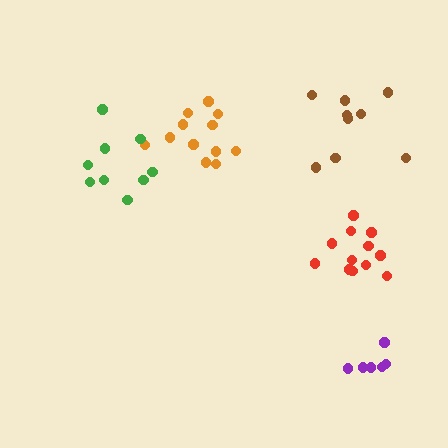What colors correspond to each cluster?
The clusters are colored: orange, red, brown, purple, green.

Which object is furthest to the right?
The purple cluster is rightmost.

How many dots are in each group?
Group 1: 12 dots, Group 2: 12 dots, Group 3: 9 dots, Group 4: 6 dots, Group 5: 9 dots (48 total).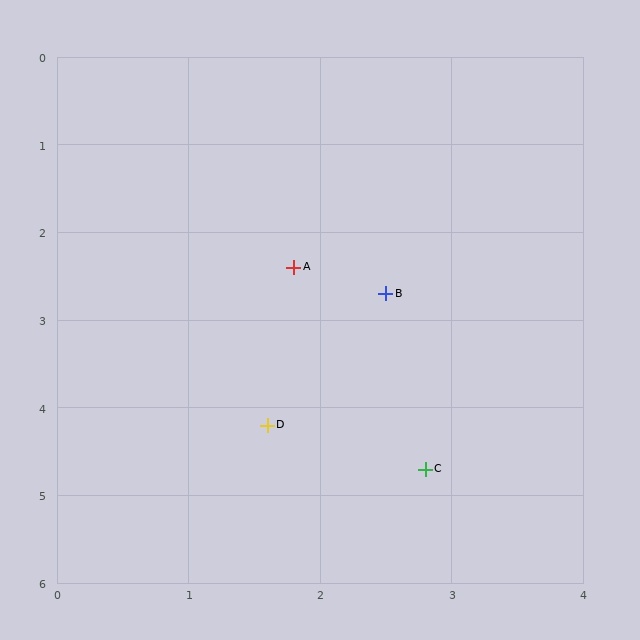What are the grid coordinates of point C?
Point C is at approximately (2.8, 4.7).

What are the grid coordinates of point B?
Point B is at approximately (2.5, 2.7).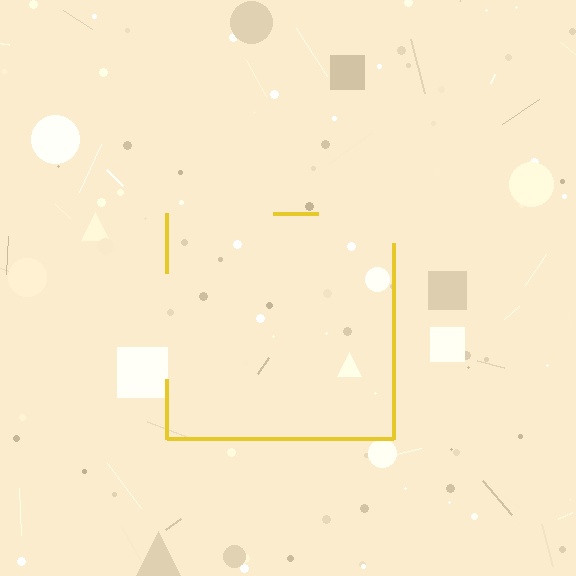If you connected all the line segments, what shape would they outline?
They would outline a square.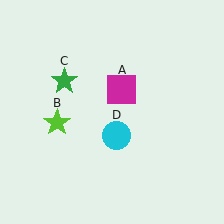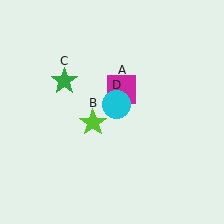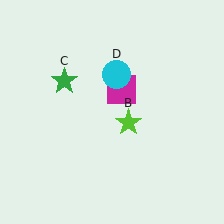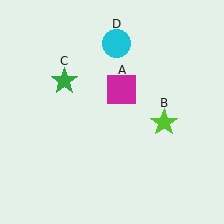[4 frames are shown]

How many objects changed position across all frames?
2 objects changed position: lime star (object B), cyan circle (object D).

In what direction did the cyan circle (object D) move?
The cyan circle (object D) moved up.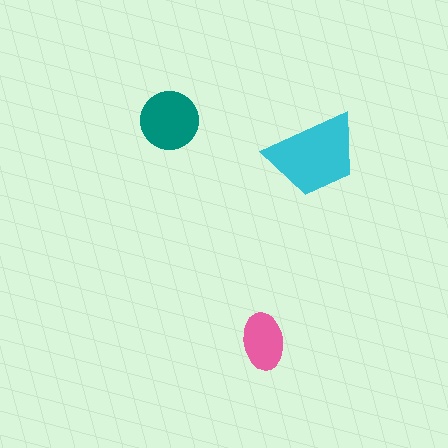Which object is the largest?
The cyan trapezoid.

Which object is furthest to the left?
The teal circle is leftmost.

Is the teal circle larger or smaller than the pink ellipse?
Larger.